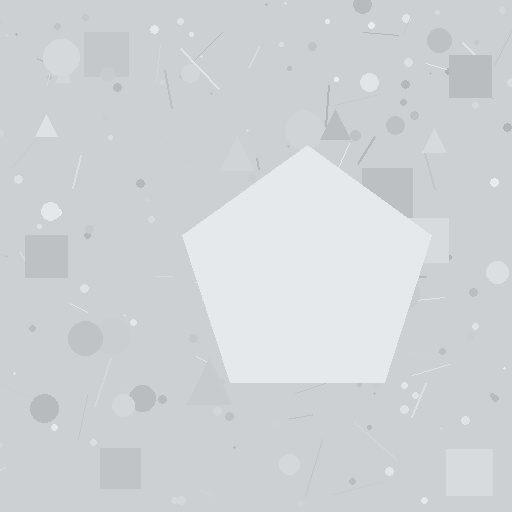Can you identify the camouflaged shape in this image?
The camouflaged shape is a pentagon.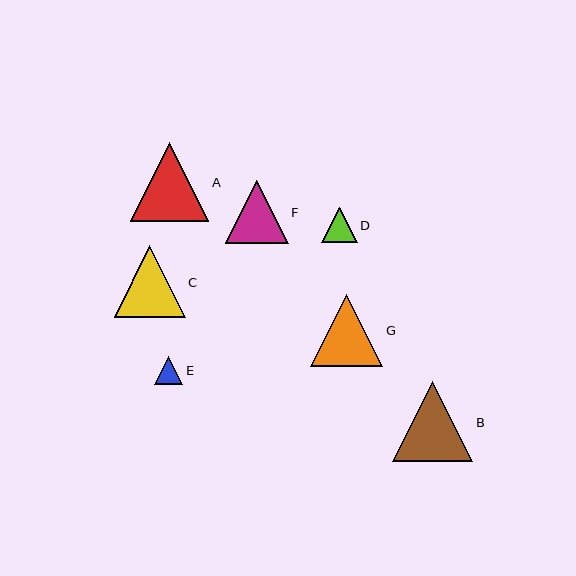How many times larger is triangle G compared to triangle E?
Triangle G is approximately 2.6 times the size of triangle E.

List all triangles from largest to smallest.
From largest to smallest: B, A, G, C, F, D, E.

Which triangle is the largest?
Triangle B is the largest with a size of approximately 80 pixels.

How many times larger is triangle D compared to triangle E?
Triangle D is approximately 1.3 times the size of triangle E.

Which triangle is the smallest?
Triangle E is the smallest with a size of approximately 28 pixels.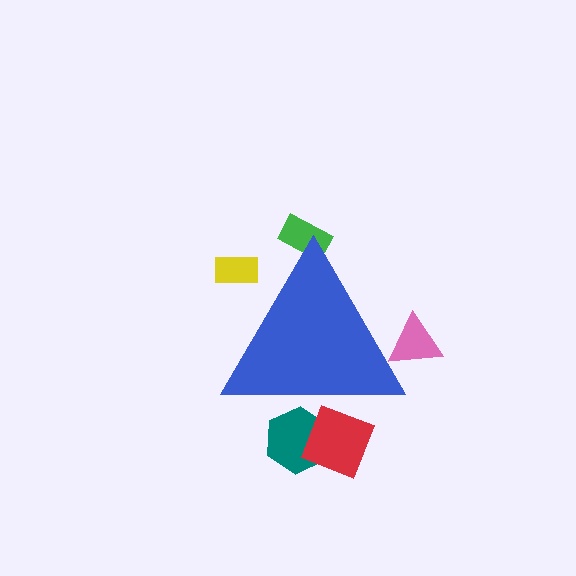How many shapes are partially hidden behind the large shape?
5 shapes are partially hidden.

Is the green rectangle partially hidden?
Yes, the green rectangle is partially hidden behind the blue triangle.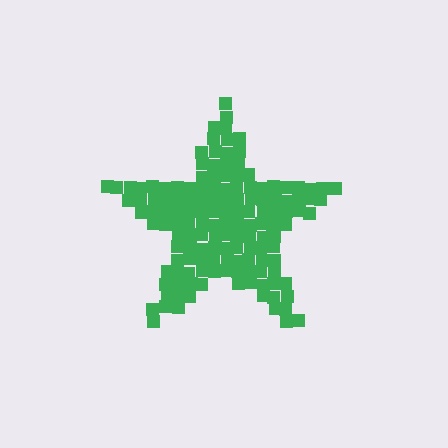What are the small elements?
The small elements are squares.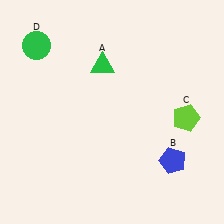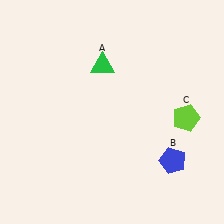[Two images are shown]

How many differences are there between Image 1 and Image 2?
There is 1 difference between the two images.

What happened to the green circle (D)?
The green circle (D) was removed in Image 2. It was in the top-left area of Image 1.